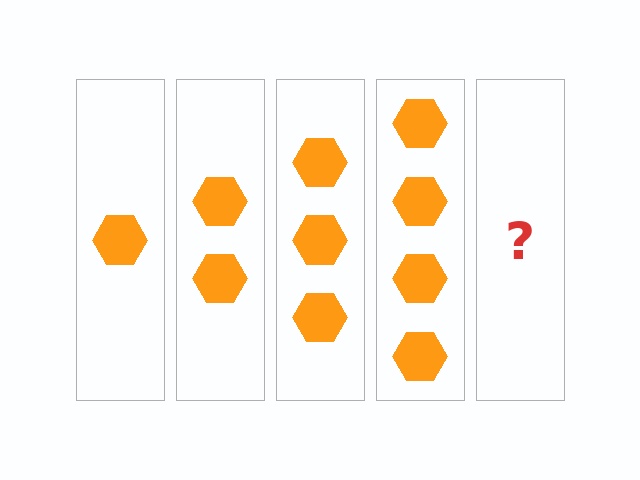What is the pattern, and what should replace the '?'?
The pattern is that each step adds one more hexagon. The '?' should be 5 hexagons.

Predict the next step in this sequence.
The next step is 5 hexagons.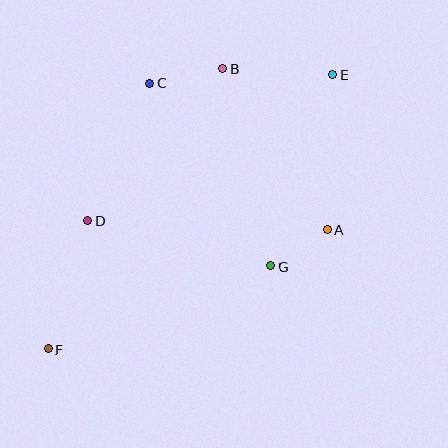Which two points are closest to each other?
Points A and G are closest to each other.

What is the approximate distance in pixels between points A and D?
The distance between A and D is approximately 240 pixels.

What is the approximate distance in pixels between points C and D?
The distance between C and D is approximately 151 pixels.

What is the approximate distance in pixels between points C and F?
The distance between C and F is approximately 284 pixels.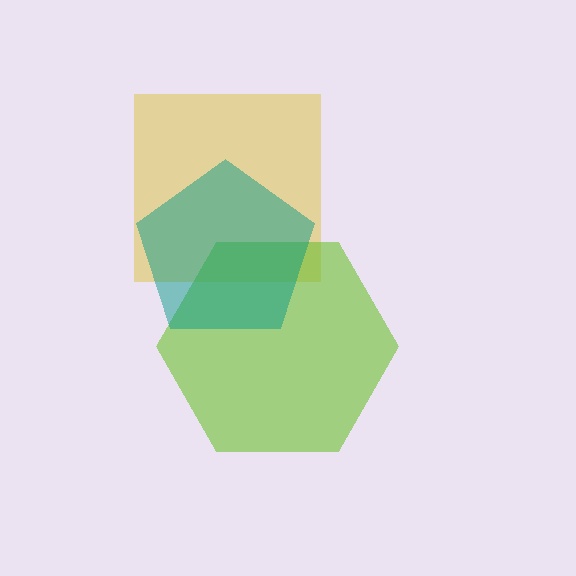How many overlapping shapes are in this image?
There are 3 overlapping shapes in the image.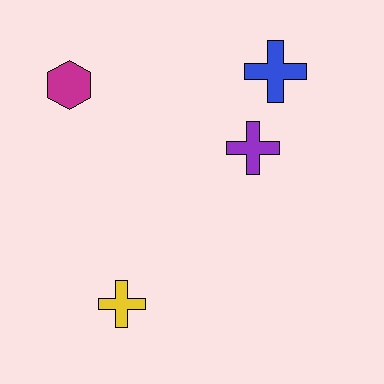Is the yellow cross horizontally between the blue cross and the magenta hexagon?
Yes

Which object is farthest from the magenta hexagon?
The yellow cross is farthest from the magenta hexagon.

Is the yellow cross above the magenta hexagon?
No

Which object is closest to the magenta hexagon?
The purple cross is closest to the magenta hexagon.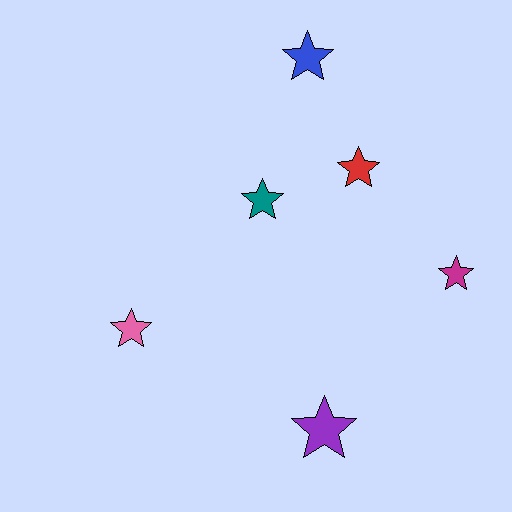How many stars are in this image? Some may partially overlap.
There are 6 stars.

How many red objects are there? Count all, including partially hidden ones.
There is 1 red object.